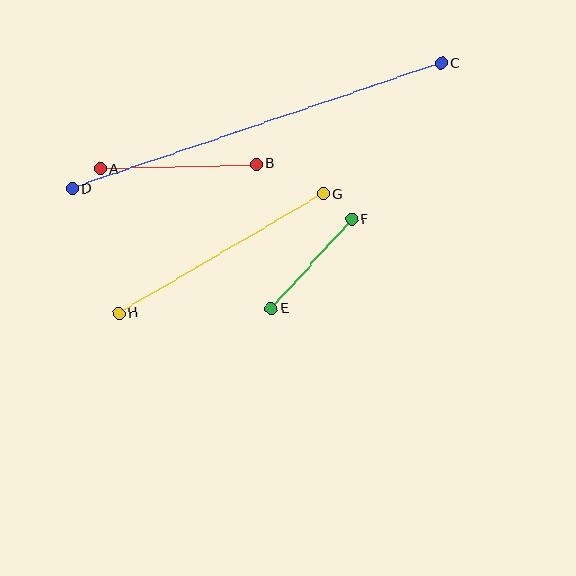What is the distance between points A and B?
The distance is approximately 156 pixels.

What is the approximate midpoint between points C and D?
The midpoint is at approximately (257, 126) pixels.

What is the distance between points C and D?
The distance is approximately 390 pixels.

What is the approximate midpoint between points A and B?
The midpoint is at approximately (179, 167) pixels.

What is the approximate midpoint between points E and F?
The midpoint is at approximately (312, 264) pixels.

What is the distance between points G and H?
The distance is approximately 237 pixels.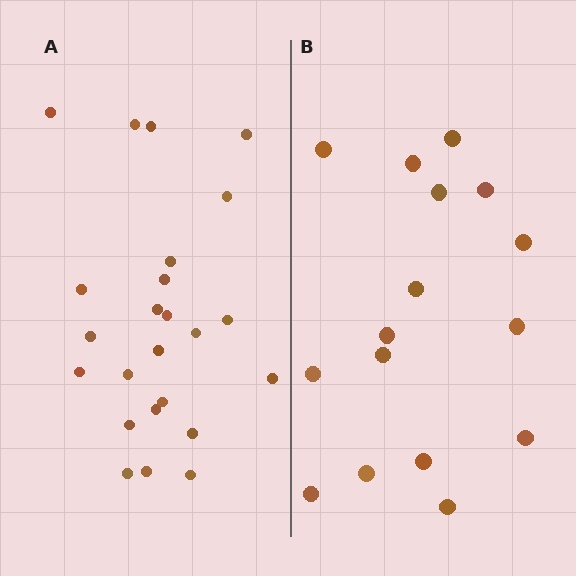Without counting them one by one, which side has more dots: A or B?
Region A (the left region) has more dots.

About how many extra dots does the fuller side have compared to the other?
Region A has roughly 8 or so more dots than region B.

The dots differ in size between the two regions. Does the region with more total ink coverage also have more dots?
No. Region B has more total ink coverage because its dots are larger, but region A actually contains more individual dots. Total area can be misleading — the number of items is what matters here.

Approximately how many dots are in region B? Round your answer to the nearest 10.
About 20 dots. (The exact count is 16, which rounds to 20.)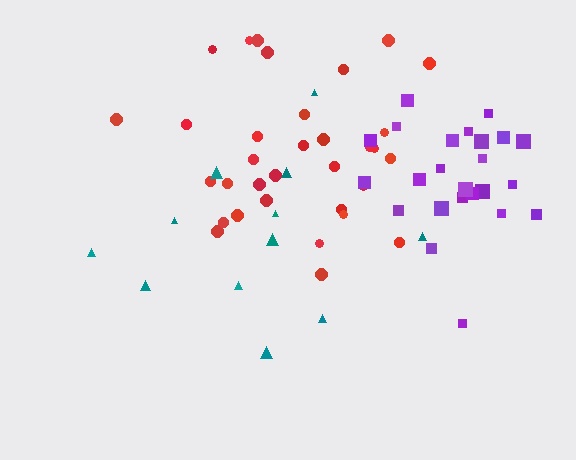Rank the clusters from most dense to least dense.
purple, red, teal.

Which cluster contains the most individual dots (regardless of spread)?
Red (33).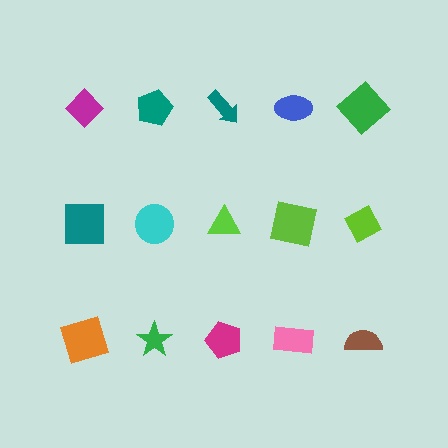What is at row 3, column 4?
A pink rectangle.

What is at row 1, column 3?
A teal arrow.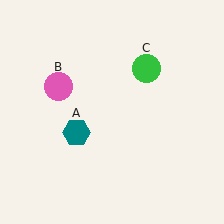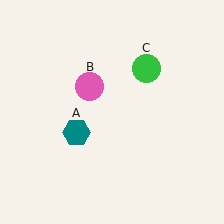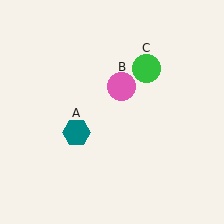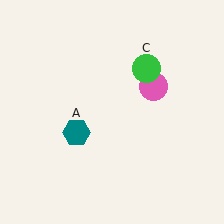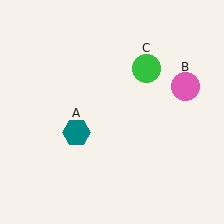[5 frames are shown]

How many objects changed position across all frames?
1 object changed position: pink circle (object B).